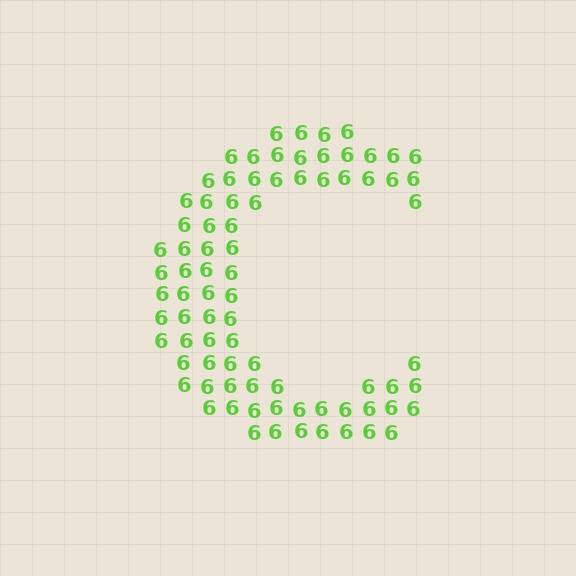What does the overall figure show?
The overall figure shows the letter C.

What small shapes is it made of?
It is made of small digit 6's.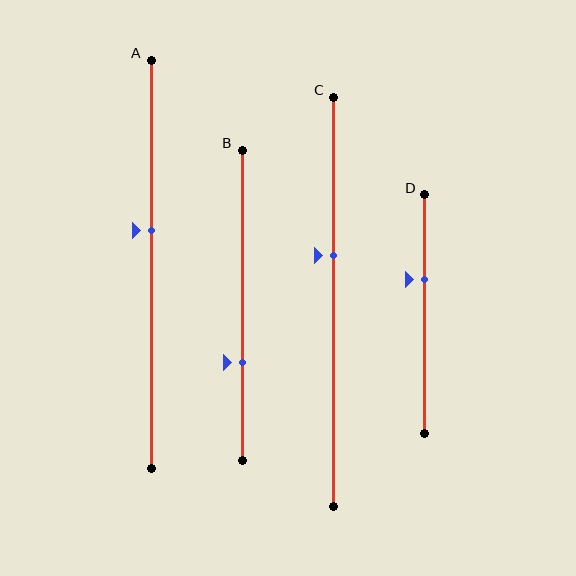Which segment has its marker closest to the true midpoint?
Segment A has its marker closest to the true midpoint.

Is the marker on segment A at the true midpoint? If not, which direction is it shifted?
No, the marker on segment A is shifted upward by about 8% of the segment length.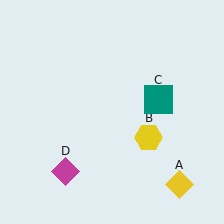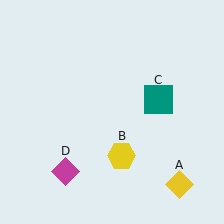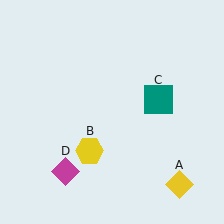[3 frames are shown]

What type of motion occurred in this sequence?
The yellow hexagon (object B) rotated clockwise around the center of the scene.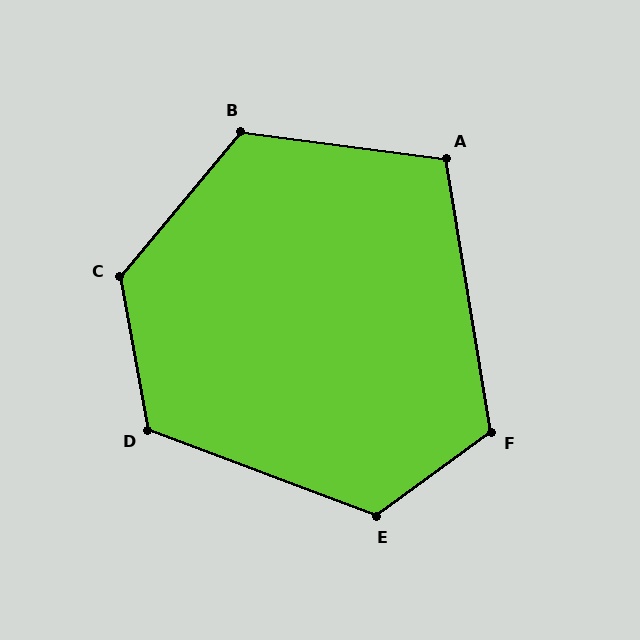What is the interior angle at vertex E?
Approximately 123 degrees (obtuse).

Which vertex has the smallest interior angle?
A, at approximately 107 degrees.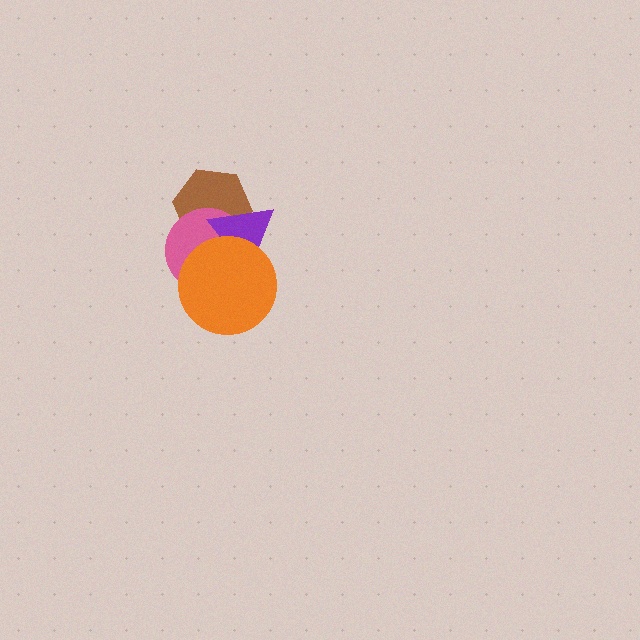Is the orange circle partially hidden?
No, no other shape covers it.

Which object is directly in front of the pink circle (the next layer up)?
The purple triangle is directly in front of the pink circle.